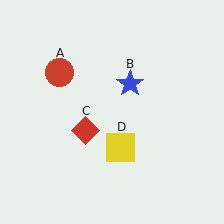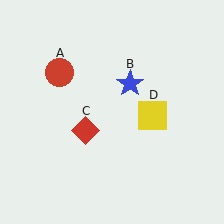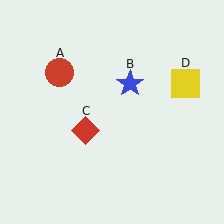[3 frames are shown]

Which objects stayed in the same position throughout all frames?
Red circle (object A) and blue star (object B) and red diamond (object C) remained stationary.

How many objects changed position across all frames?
1 object changed position: yellow square (object D).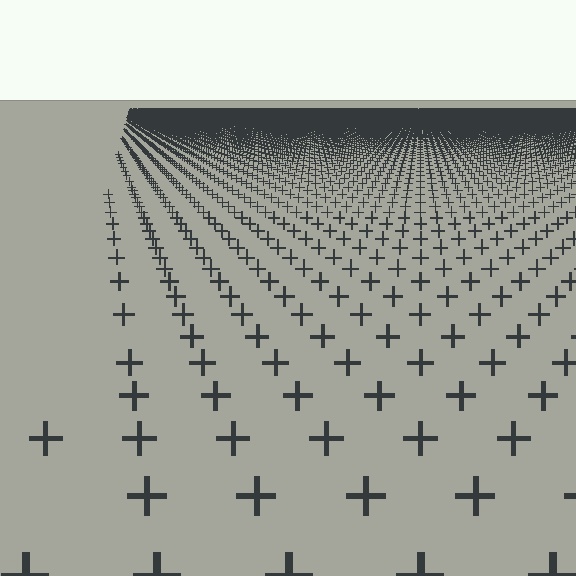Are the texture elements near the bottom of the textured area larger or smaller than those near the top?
Larger. Near the bottom, elements are closer to the viewer and appear at a bigger on-screen size.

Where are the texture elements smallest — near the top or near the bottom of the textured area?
Near the top.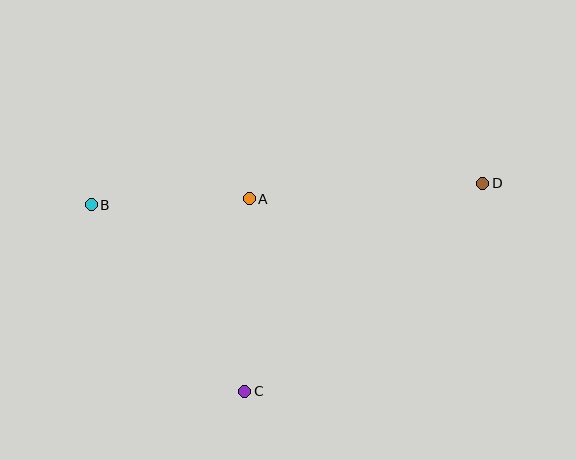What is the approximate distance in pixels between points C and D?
The distance between C and D is approximately 316 pixels.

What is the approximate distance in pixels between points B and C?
The distance between B and C is approximately 241 pixels.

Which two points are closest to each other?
Points A and B are closest to each other.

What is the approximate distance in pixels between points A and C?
The distance between A and C is approximately 192 pixels.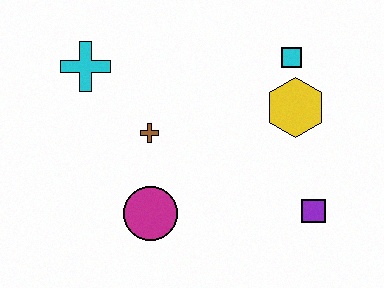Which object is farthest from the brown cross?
The purple square is farthest from the brown cross.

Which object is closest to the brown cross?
The magenta circle is closest to the brown cross.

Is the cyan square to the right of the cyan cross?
Yes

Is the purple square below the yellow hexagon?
Yes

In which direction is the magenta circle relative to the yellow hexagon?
The magenta circle is to the left of the yellow hexagon.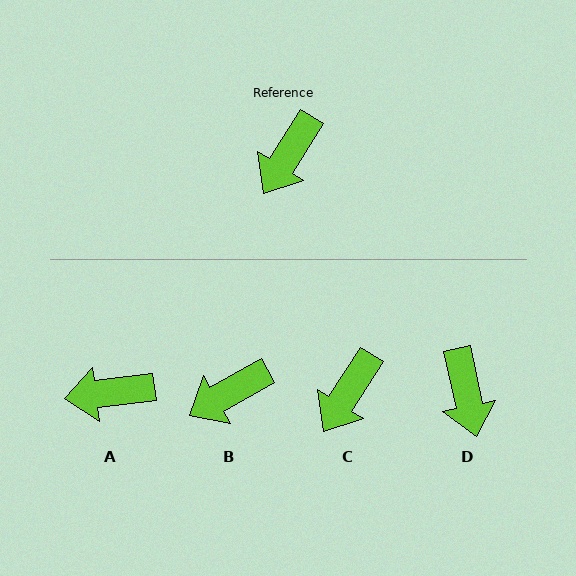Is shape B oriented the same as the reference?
No, it is off by about 28 degrees.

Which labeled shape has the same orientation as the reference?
C.